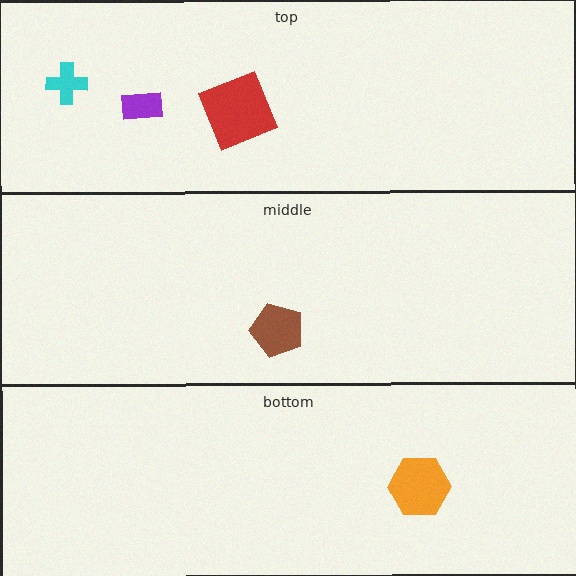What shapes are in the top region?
The cyan cross, the red square, the purple rectangle.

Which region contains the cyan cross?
The top region.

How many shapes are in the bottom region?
1.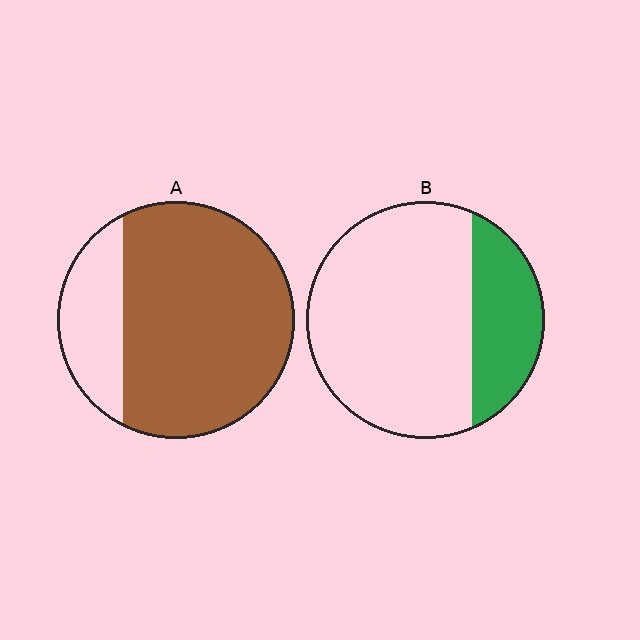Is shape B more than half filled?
No.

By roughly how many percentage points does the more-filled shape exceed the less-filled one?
By roughly 50 percentage points (A over B).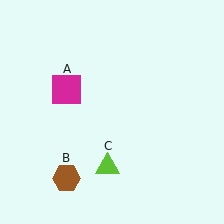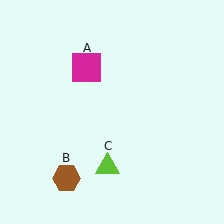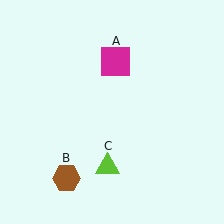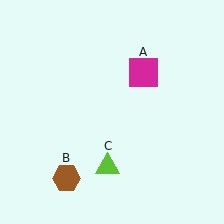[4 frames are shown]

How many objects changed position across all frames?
1 object changed position: magenta square (object A).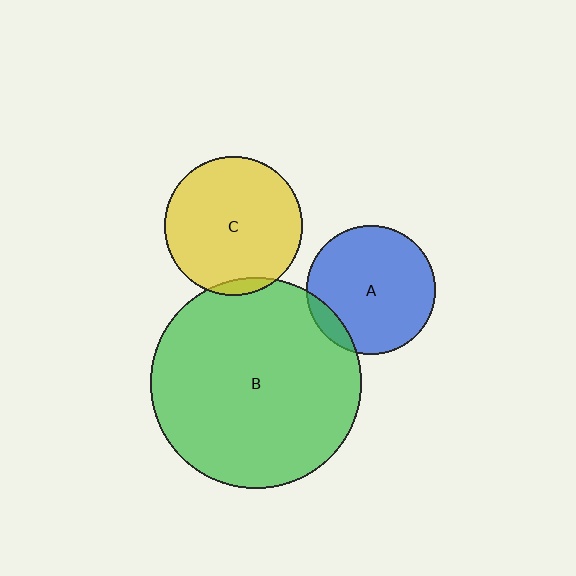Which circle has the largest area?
Circle B (green).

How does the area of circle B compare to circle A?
Approximately 2.7 times.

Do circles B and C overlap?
Yes.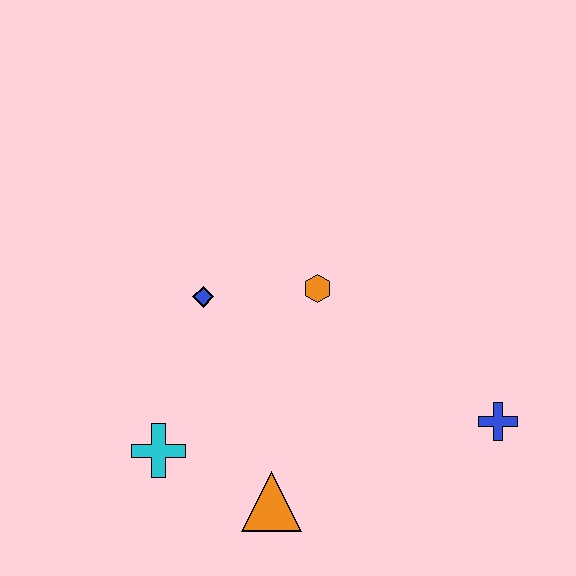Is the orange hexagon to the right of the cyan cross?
Yes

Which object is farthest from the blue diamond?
The blue cross is farthest from the blue diamond.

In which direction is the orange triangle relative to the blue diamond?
The orange triangle is below the blue diamond.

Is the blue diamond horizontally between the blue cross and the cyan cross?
Yes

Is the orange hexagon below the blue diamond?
No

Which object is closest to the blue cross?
The orange hexagon is closest to the blue cross.